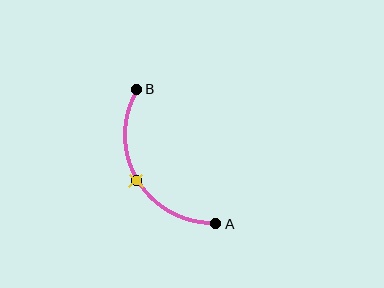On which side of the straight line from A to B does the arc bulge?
The arc bulges to the left of the straight line connecting A and B.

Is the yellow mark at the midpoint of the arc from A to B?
Yes. The yellow mark lies on the arc at equal arc-length from both A and B — it is the arc midpoint.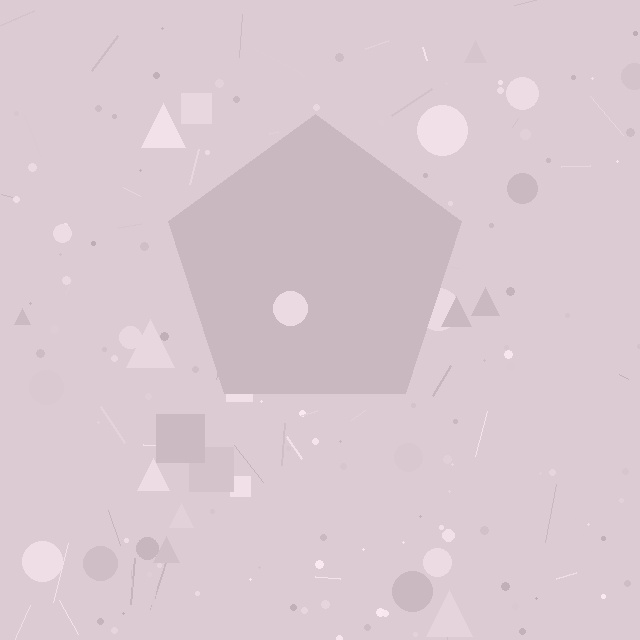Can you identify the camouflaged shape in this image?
The camouflaged shape is a pentagon.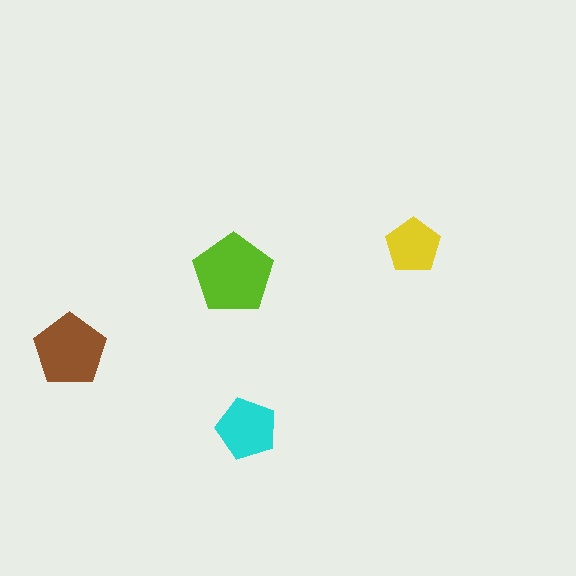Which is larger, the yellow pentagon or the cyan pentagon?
The cyan one.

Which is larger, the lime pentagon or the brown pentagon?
The lime one.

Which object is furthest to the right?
The yellow pentagon is rightmost.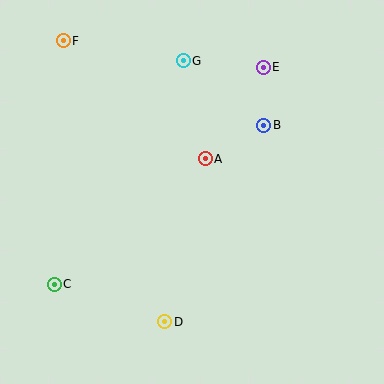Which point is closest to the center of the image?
Point A at (205, 159) is closest to the center.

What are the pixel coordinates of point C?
Point C is at (54, 284).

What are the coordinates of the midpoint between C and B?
The midpoint between C and B is at (159, 205).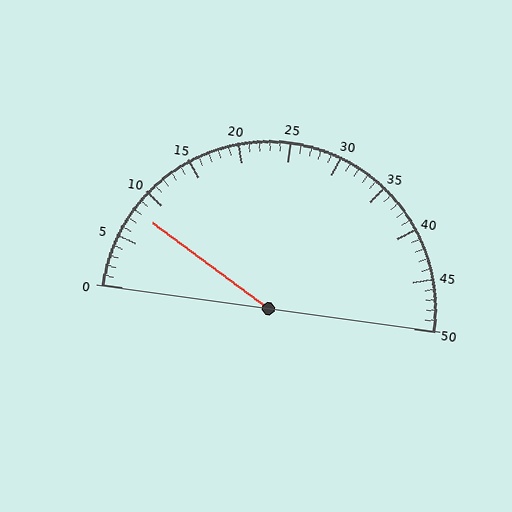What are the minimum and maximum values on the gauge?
The gauge ranges from 0 to 50.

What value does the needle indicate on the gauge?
The needle indicates approximately 8.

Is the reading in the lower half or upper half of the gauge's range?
The reading is in the lower half of the range (0 to 50).